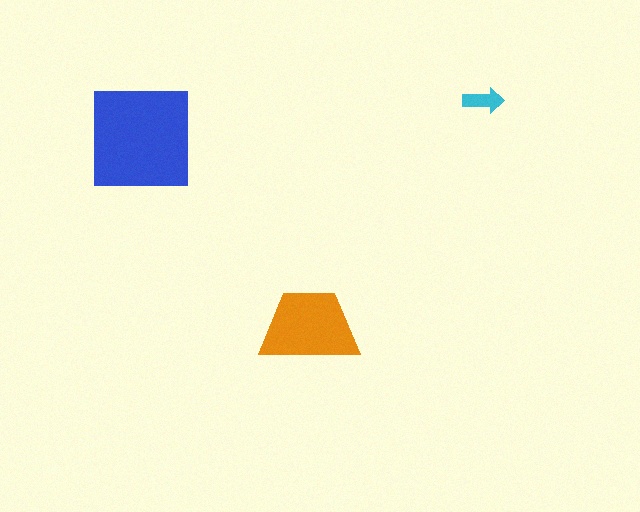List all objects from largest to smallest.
The blue square, the orange trapezoid, the cyan arrow.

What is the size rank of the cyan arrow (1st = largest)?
3rd.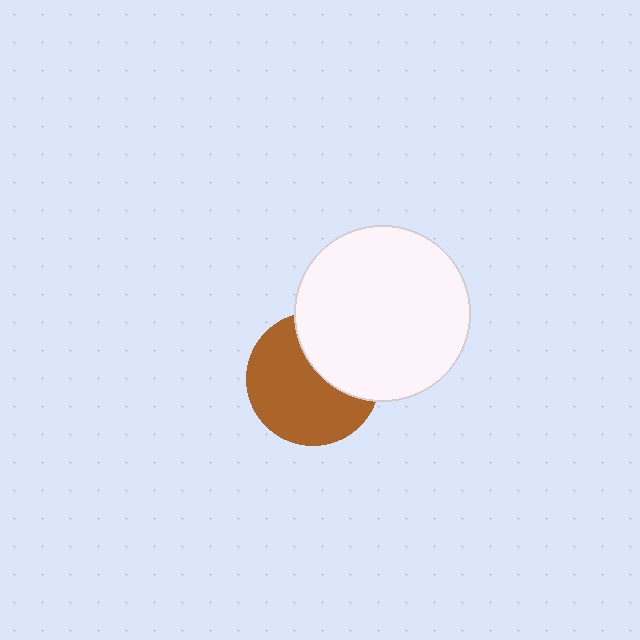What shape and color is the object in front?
The object in front is a white circle.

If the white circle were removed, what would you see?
You would see the complete brown circle.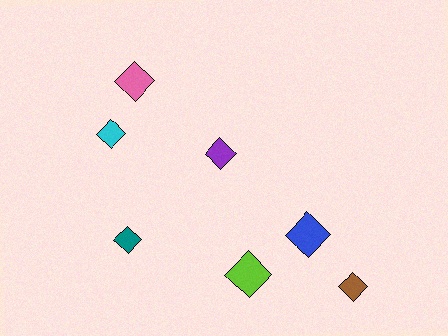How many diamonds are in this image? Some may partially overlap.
There are 7 diamonds.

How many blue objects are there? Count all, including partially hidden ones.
There is 1 blue object.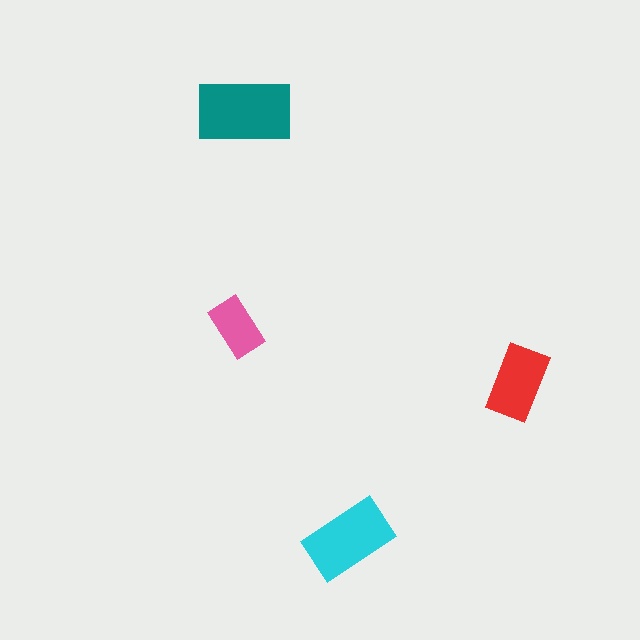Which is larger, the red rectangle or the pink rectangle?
The red one.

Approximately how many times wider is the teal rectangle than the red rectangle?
About 1.5 times wider.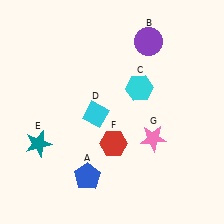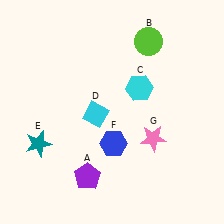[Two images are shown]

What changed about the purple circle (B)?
In Image 1, B is purple. In Image 2, it changed to lime.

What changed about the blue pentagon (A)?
In Image 1, A is blue. In Image 2, it changed to purple.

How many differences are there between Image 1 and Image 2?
There are 3 differences between the two images.